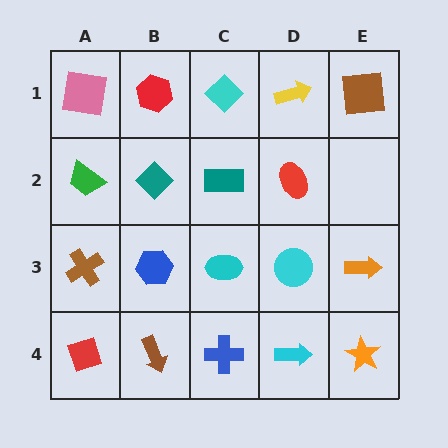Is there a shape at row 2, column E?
No, that cell is empty.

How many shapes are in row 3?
5 shapes.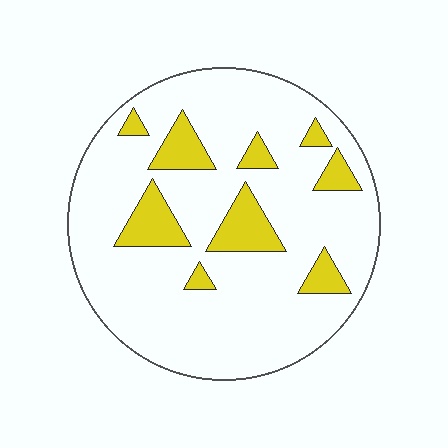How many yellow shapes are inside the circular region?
9.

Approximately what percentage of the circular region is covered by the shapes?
Approximately 15%.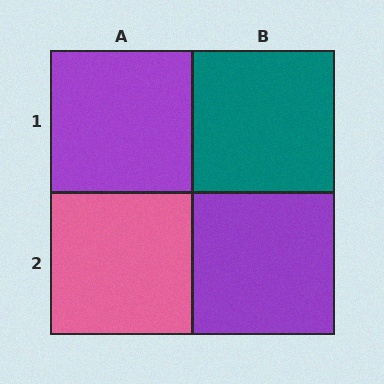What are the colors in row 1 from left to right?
Purple, teal.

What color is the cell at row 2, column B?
Purple.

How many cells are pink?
1 cell is pink.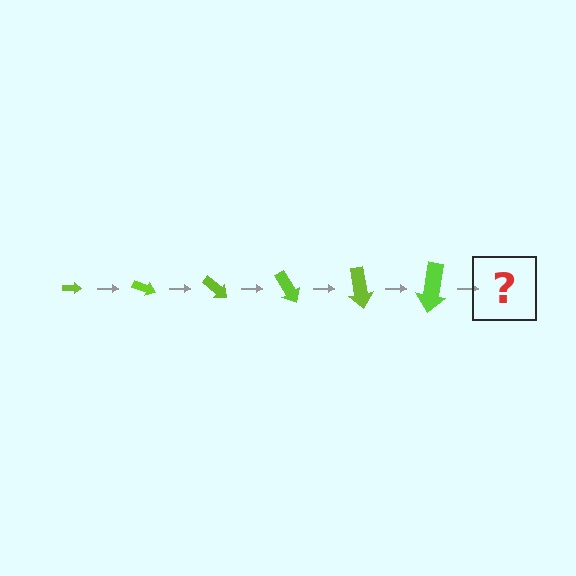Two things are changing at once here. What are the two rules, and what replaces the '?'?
The two rules are that the arrow grows larger each step and it rotates 20 degrees each step. The '?' should be an arrow, larger than the previous one and rotated 120 degrees from the start.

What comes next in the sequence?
The next element should be an arrow, larger than the previous one and rotated 120 degrees from the start.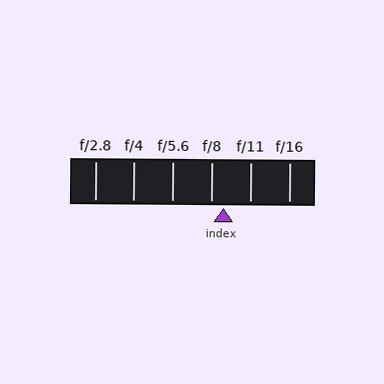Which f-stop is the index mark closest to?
The index mark is closest to f/8.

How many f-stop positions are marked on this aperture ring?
There are 6 f-stop positions marked.